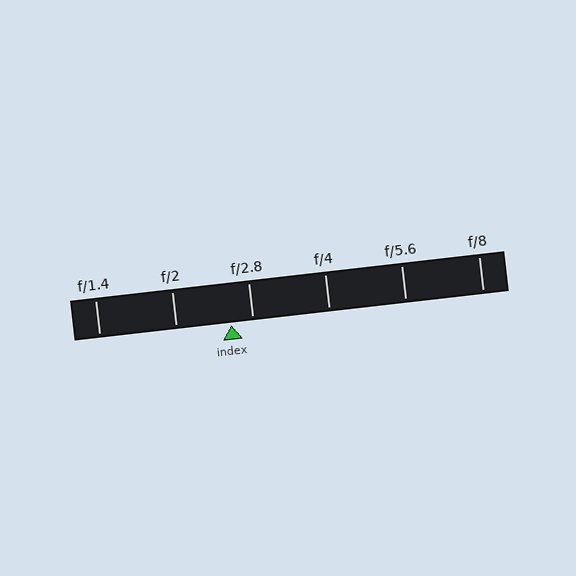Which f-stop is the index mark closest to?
The index mark is closest to f/2.8.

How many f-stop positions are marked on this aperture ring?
There are 6 f-stop positions marked.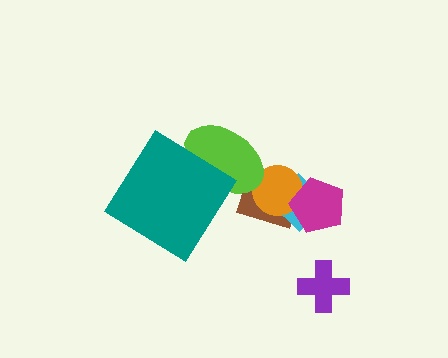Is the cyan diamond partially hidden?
Yes, it is partially covered by another shape.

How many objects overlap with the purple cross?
0 objects overlap with the purple cross.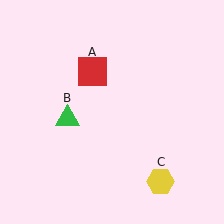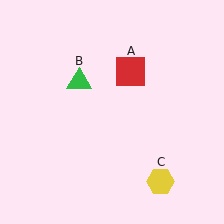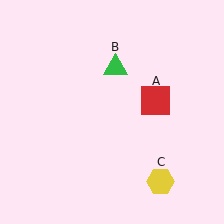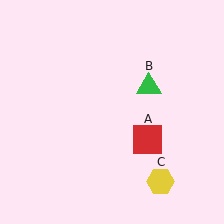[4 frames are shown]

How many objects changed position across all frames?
2 objects changed position: red square (object A), green triangle (object B).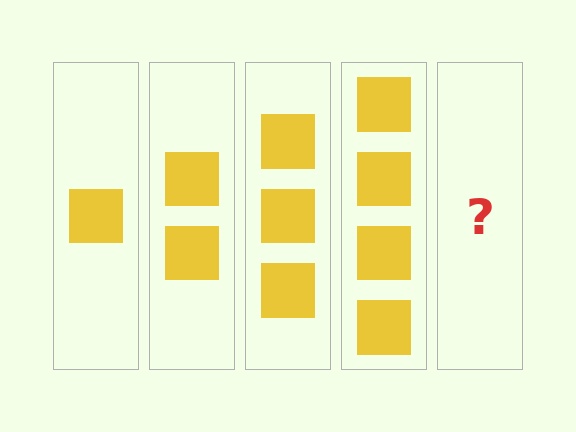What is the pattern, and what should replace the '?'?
The pattern is that each step adds one more square. The '?' should be 5 squares.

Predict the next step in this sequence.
The next step is 5 squares.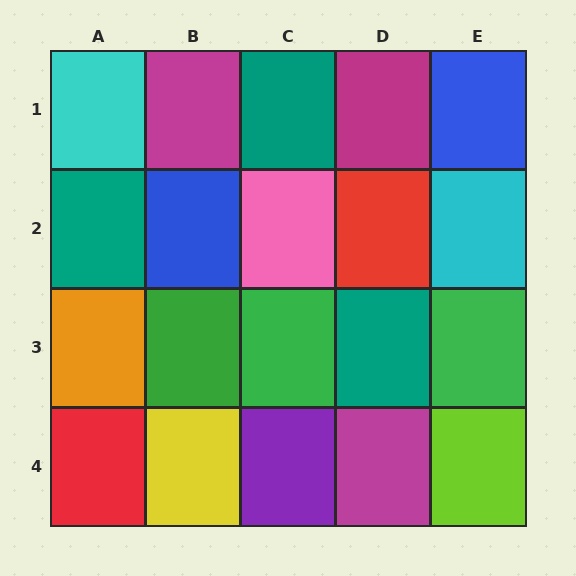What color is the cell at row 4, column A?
Red.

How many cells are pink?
1 cell is pink.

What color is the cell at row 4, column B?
Yellow.